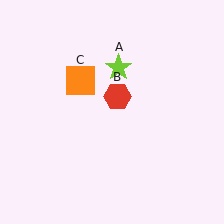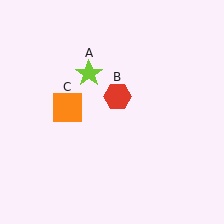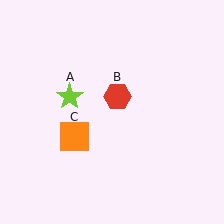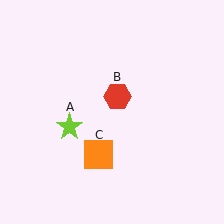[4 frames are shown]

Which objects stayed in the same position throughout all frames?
Red hexagon (object B) remained stationary.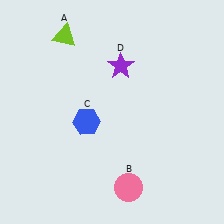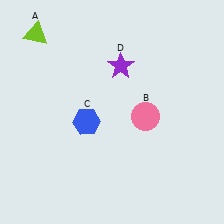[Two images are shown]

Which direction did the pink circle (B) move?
The pink circle (B) moved up.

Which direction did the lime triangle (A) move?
The lime triangle (A) moved left.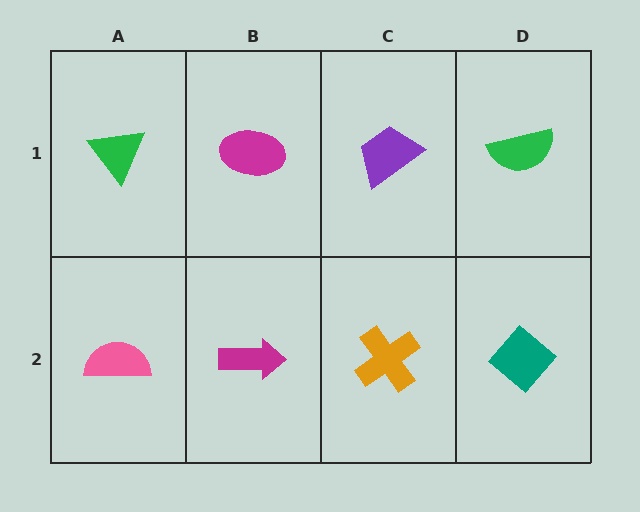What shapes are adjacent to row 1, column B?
A magenta arrow (row 2, column B), a green triangle (row 1, column A), a purple trapezoid (row 1, column C).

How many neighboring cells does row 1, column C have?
3.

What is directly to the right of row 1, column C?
A green semicircle.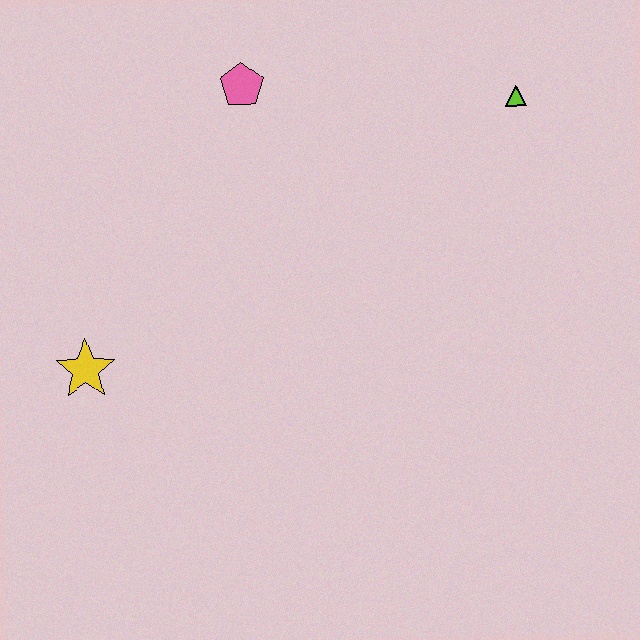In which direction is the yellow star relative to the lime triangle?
The yellow star is to the left of the lime triangle.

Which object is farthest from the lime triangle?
The yellow star is farthest from the lime triangle.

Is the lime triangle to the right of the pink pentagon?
Yes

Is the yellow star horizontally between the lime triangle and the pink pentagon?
No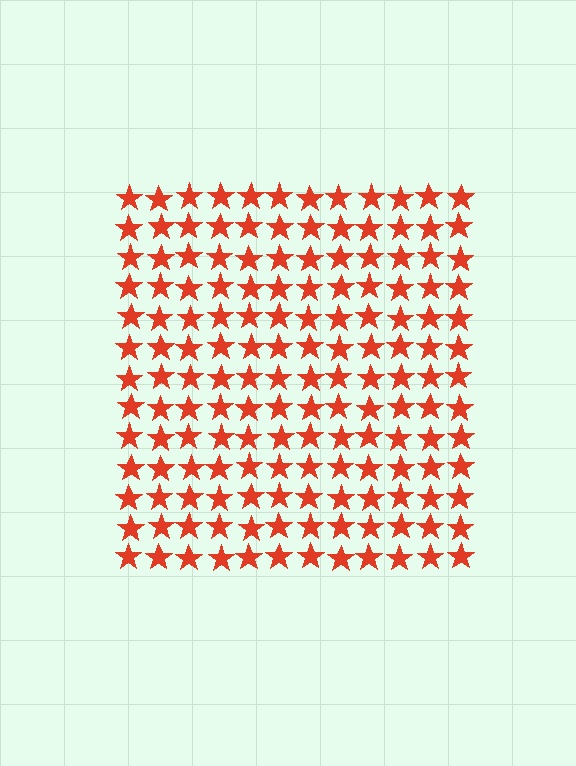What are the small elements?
The small elements are stars.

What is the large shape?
The large shape is a square.